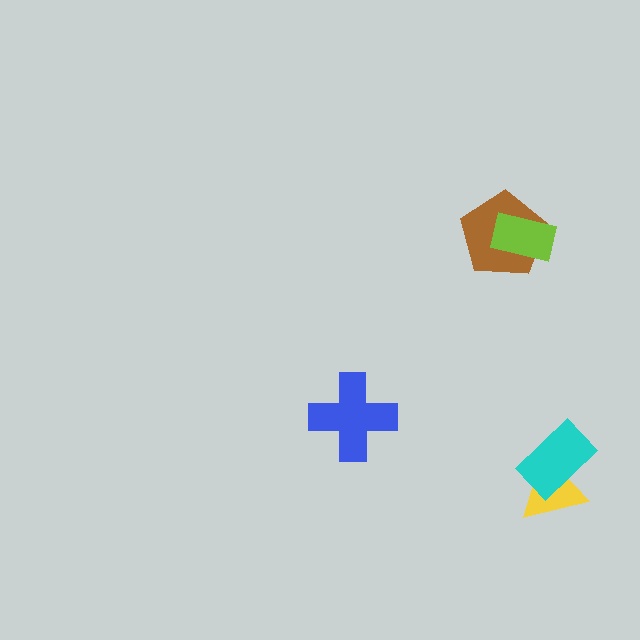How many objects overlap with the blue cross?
0 objects overlap with the blue cross.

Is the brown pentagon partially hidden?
Yes, it is partially covered by another shape.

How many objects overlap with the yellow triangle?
1 object overlaps with the yellow triangle.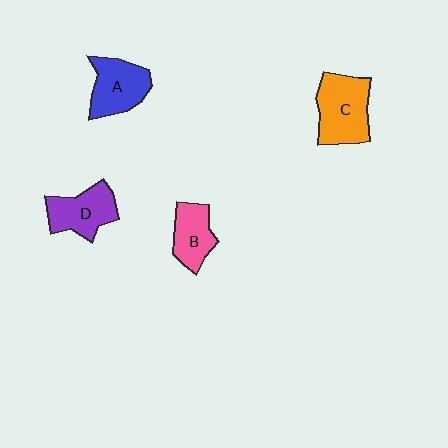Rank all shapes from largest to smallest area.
From largest to smallest: C (orange), A (blue), D (purple), B (pink).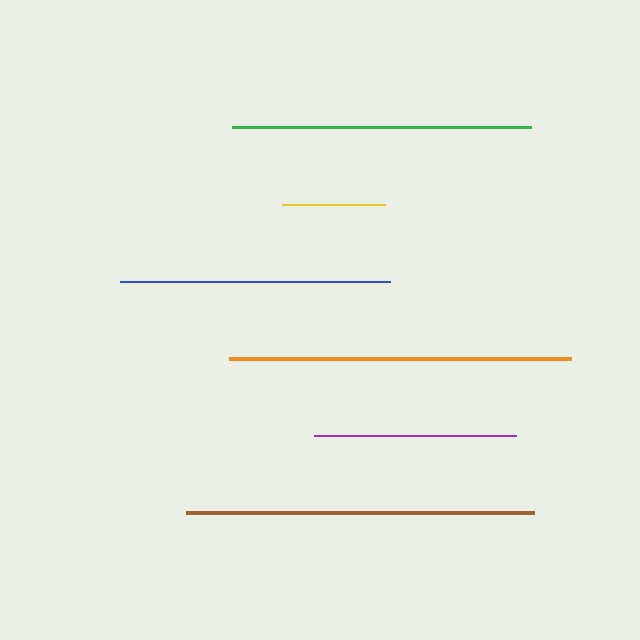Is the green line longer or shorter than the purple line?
The green line is longer than the purple line.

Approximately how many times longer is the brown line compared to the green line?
The brown line is approximately 1.2 times the length of the green line.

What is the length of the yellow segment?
The yellow segment is approximately 103 pixels long.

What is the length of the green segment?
The green segment is approximately 298 pixels long.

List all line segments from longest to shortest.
From longest to shortest: brown, orange, green, blue, purple, yellow.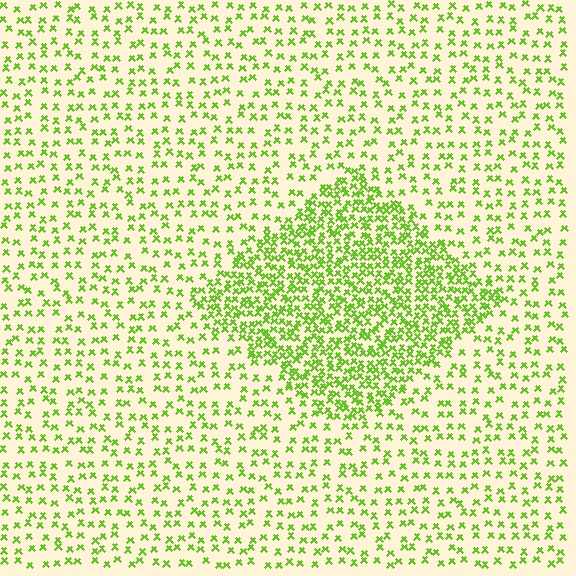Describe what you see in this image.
The image contains small lime elements arranged at two different densities. A diamond-shaped region is visible where the elements are more densely packed than the surrounding area.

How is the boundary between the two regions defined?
The boundary is defined by a change in element density (approximately 2.4x ratio). All elements are the same color, size, and shape.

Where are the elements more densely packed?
The elements are more densely packed inside the diamond boundary.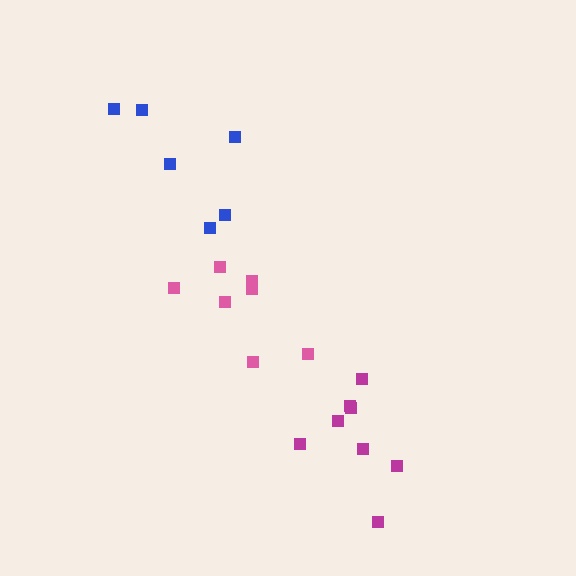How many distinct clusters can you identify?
There are 3 distinct clusters.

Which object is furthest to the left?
The blue cluster is leftmost.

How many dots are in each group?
Group 1: 7 dots, Group 2: 6 dots, Group 3: 8 dots (21 total).